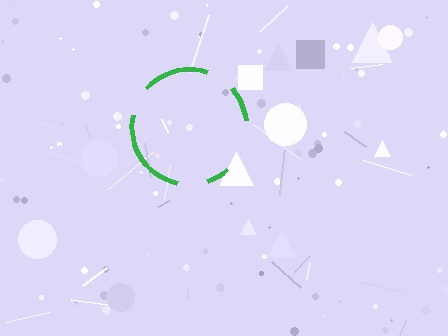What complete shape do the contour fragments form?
The contour fragments form a circle.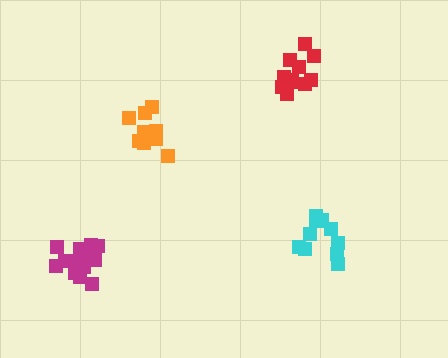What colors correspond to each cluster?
The clusters are colored: magenta, orange, cyan, red.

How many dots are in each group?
Group 1: 15 dots, Group 2: 9 dots, Group 3: 10 dots, Group 4: 11 dots (45 total).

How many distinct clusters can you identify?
There are 4 distinct clusters.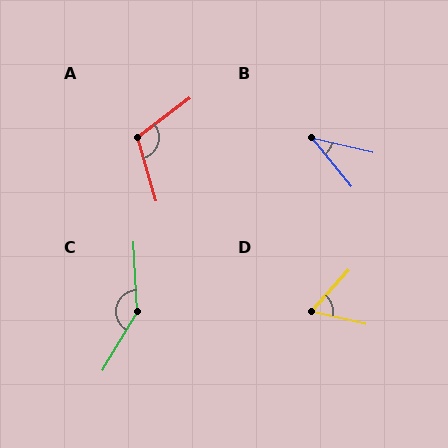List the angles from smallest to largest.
B (38°), D (60°), A (110°), C (146°).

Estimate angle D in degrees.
Approximately 60 degrees.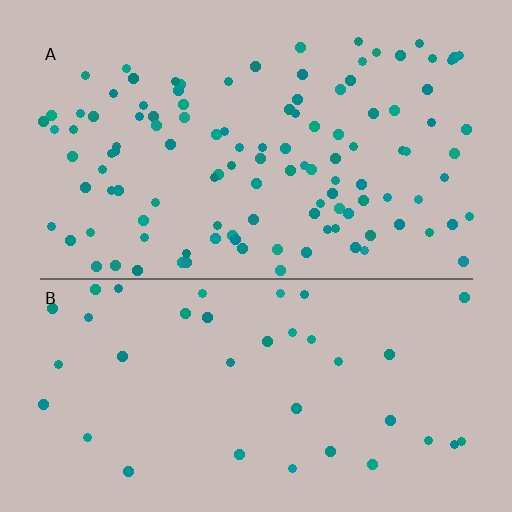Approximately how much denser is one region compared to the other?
Approximately 3.1× — region A over region B.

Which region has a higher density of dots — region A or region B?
A (the top).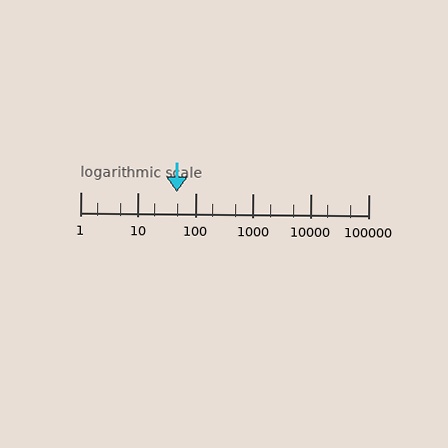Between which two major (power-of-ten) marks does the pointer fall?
The pointer is between 10 and 100.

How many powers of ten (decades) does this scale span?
The scale spans 5 decades, from 1 to 100000.